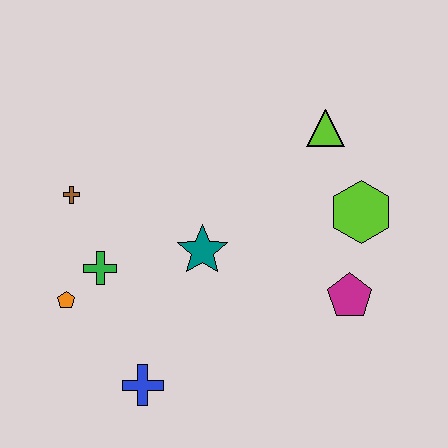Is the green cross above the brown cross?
No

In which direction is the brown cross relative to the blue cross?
The brown cross is above the blue cross.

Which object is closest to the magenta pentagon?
The lime hexagon is closest to the magenta pentagon.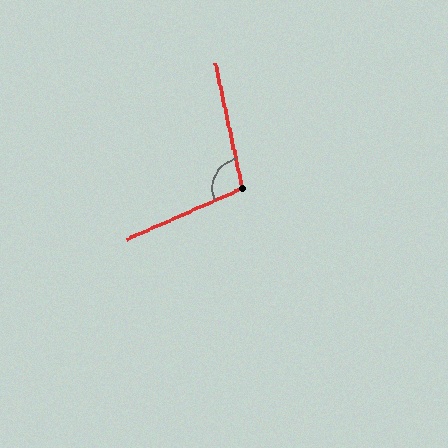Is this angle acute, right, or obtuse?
It is obtuse.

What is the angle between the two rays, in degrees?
Approximately 101 degrees.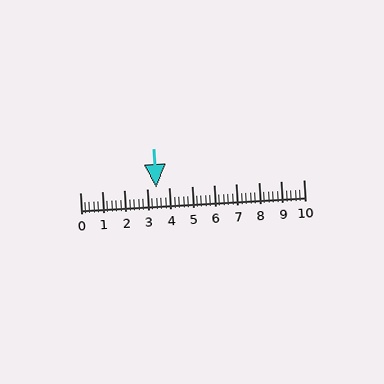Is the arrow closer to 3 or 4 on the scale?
The arrow is closer to 3.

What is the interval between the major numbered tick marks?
The major tick marks are spaced 1 units apart.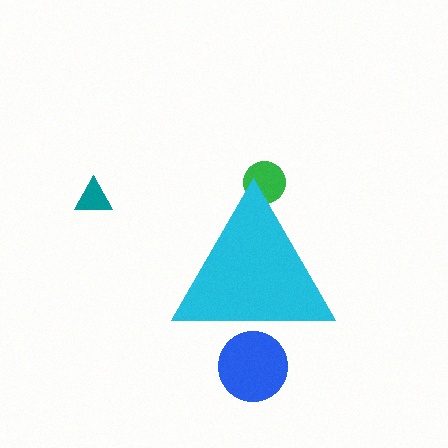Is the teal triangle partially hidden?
No, the teal triangle is fully visible.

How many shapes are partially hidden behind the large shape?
2 shapes are partially hidden.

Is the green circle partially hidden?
Yes, the green circle is partially hidden behind the cyan triangle.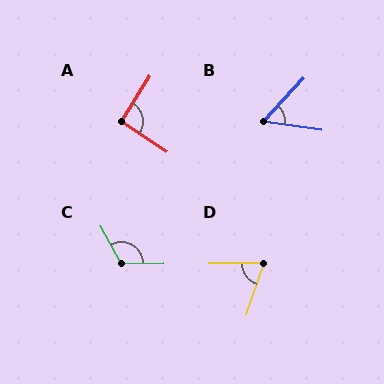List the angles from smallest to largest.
B (55°), D (70°), A (92°), C (119°).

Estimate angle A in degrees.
Approximately 92 degrees.